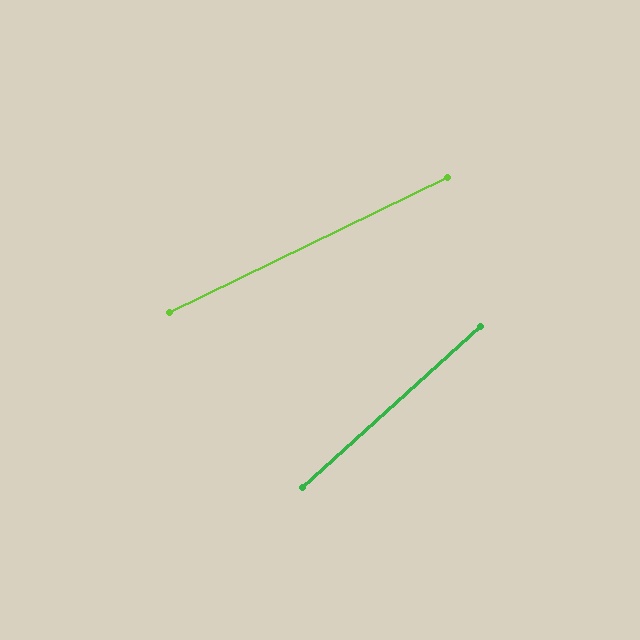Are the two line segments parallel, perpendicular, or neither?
Neither parallel nor perpendicular — they differ by about 17°.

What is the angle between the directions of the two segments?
Approximately 17 degrees.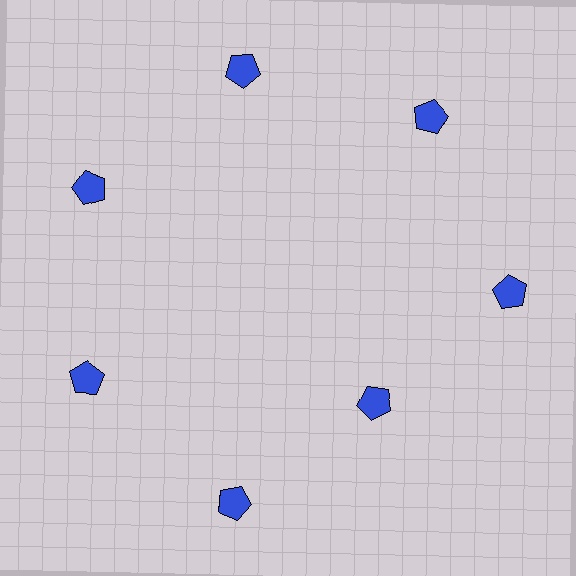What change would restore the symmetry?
The symmetry would be restored by moving it outward, back onto the ring so that all 7 pentagons sit at equal angles and equal distance from the center.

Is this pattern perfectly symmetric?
No. The 7 blue pentagons are arranged in a ring, but one element near the 5 o'clock position is pulled inward toward the center, breaking the 7-fold rotational symmetry.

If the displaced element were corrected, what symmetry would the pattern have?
It would have 7-fold rotational symmetry — the pattern would map onto itself every 51 degrees.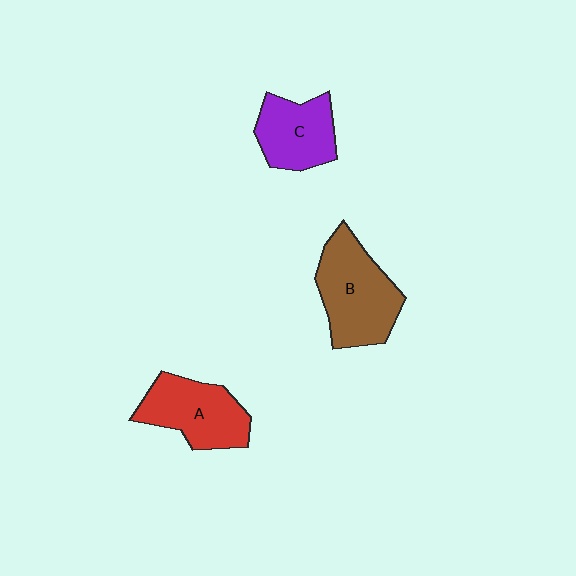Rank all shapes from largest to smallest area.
From largest to smallest: B (brown), A (red), C (purple).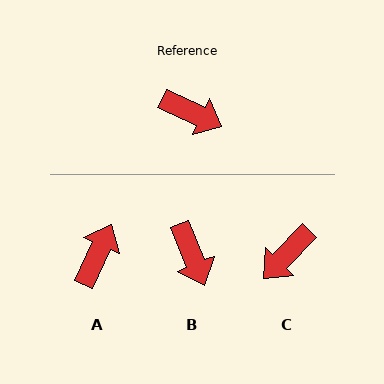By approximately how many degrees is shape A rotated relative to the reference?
Approximately 91 degrees counter-clockwise.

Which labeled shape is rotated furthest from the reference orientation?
C, about 109 degrees away.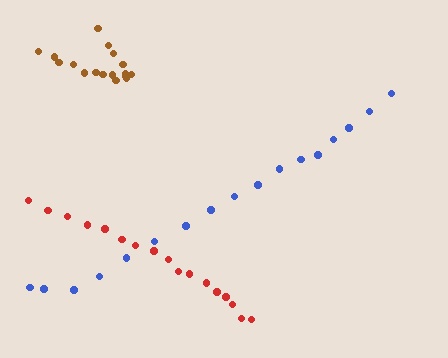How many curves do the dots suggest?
There are 3 distinct paths.